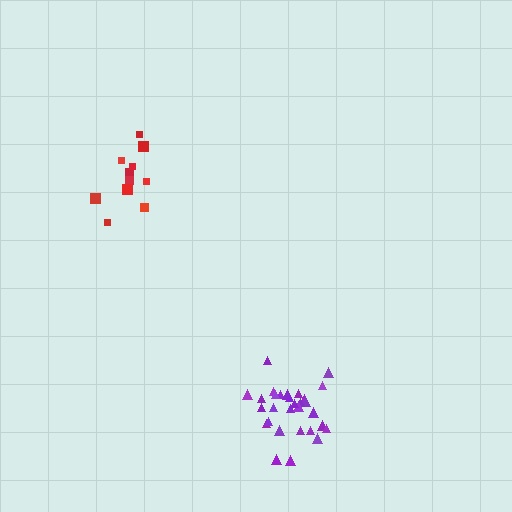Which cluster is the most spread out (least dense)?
Red.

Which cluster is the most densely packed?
Purple.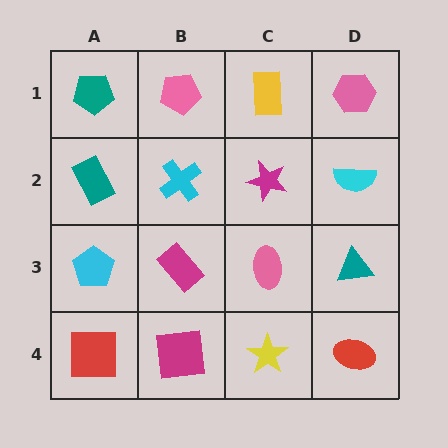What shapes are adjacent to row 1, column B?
A cyan cross (row 2, column B), a teal pentagon (row 1, column A), a yellow rectangle (row 1, column C).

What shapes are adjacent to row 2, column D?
A pink hexagon (row 1, column D), a teal triangle (row 3, column D), a magenta star (row 2, column C).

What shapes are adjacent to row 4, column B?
A magenta rectangle (row 3, column B), a red square (row 4, column A), a yellow star (row 4, column C).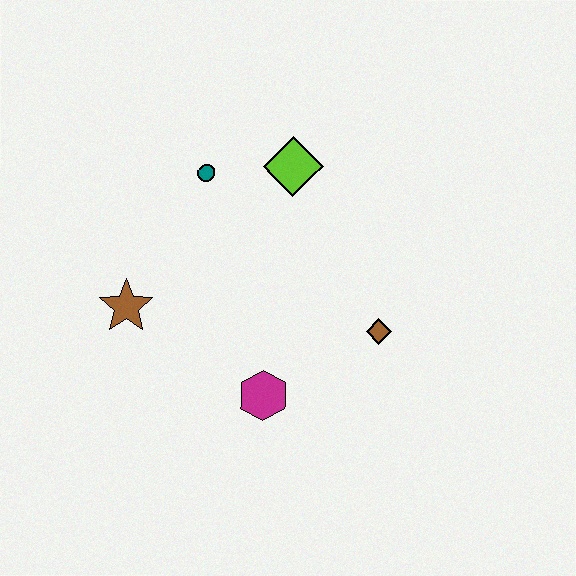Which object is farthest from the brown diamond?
The brown star is farthest from the brown diamond.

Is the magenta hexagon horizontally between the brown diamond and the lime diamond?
No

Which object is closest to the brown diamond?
The magenta hexagon is closest to the brown diamond.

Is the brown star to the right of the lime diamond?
No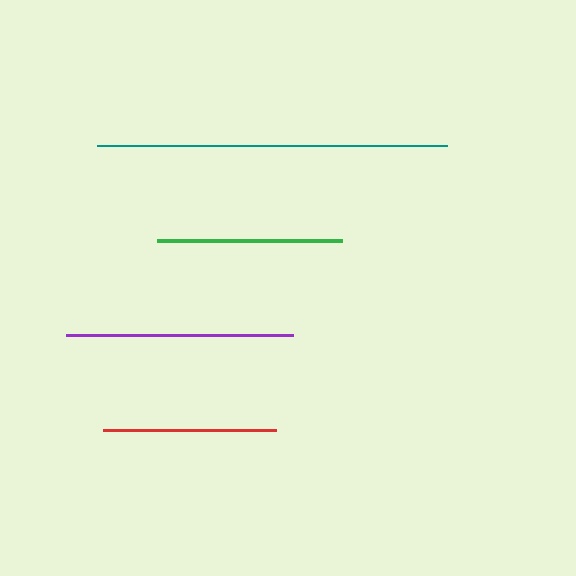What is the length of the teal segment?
The teal segment is approximately 350 pixels long.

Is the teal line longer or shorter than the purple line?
The teal line is longer than the purple line.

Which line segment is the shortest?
The red line is the shortest at approximately 173 pixels.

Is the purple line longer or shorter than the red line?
The purple line is longer than the red line.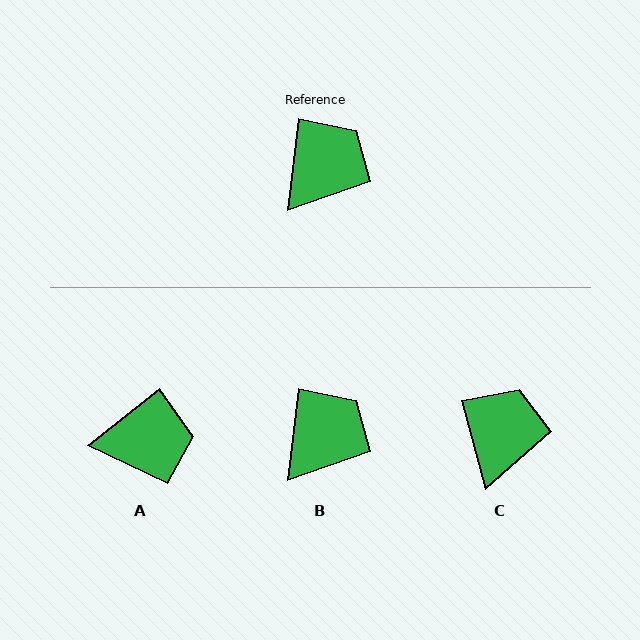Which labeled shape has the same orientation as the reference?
B.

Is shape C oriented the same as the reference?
No, it is off by about 22 degrees.